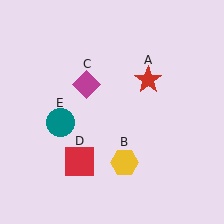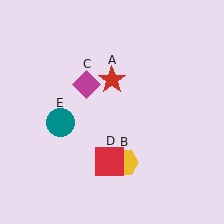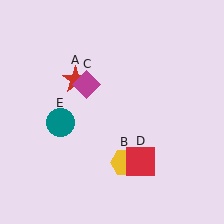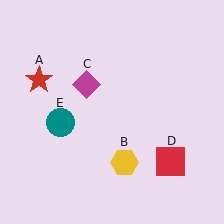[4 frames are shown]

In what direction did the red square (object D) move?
The red square (object D) moved right.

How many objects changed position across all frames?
2 objects changed position: red star (object A), red square (object D).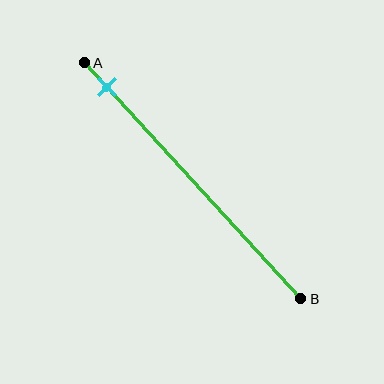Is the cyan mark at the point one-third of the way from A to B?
No, the mark is at about 10% from A, not at the 33% one-third point.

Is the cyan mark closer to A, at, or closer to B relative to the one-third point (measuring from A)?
The cyan mark is closer to point A than the one-third point of segment AB.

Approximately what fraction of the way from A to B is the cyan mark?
The cyan mark is approximately 10% of the way from A to B.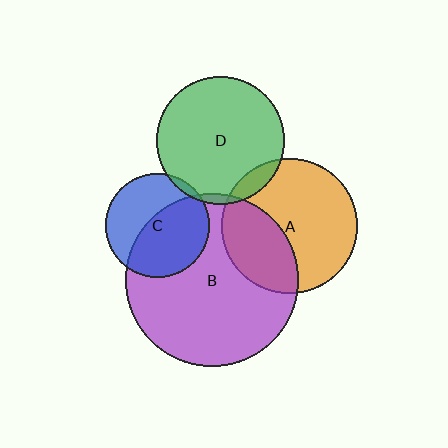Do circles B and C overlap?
Yes.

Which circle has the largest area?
Circle B (purple).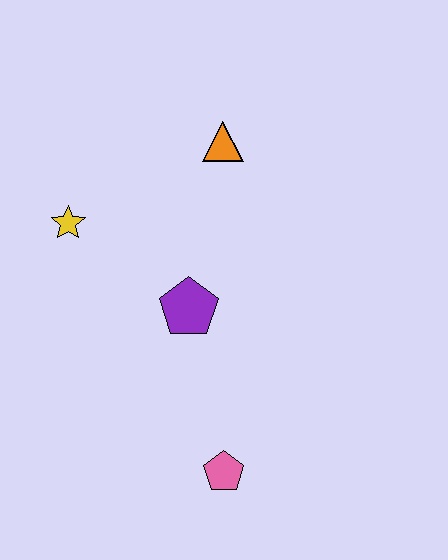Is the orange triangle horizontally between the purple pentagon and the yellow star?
No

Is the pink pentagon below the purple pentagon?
Yes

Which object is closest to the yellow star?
The purple pentagon is closest to the yellow star.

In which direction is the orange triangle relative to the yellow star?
The orange triangle is to the right of the yellow star.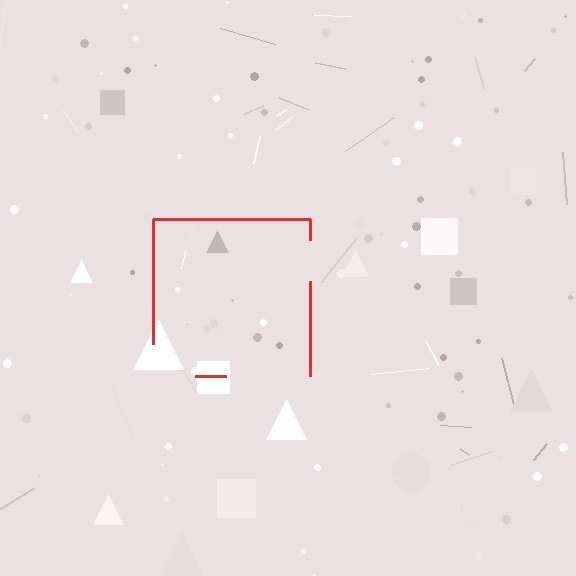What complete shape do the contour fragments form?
The contour fragments form a square.